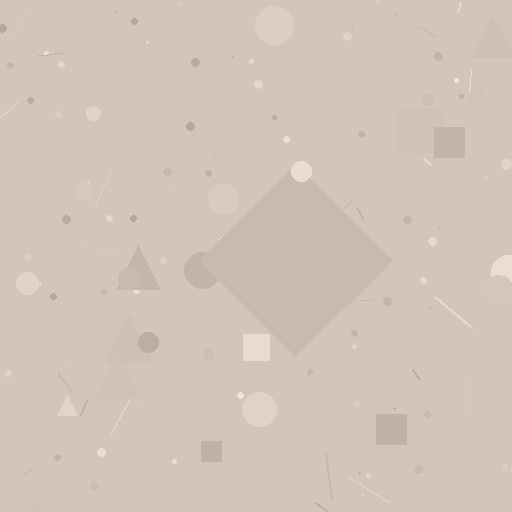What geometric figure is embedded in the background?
A diamond is embedded in the background.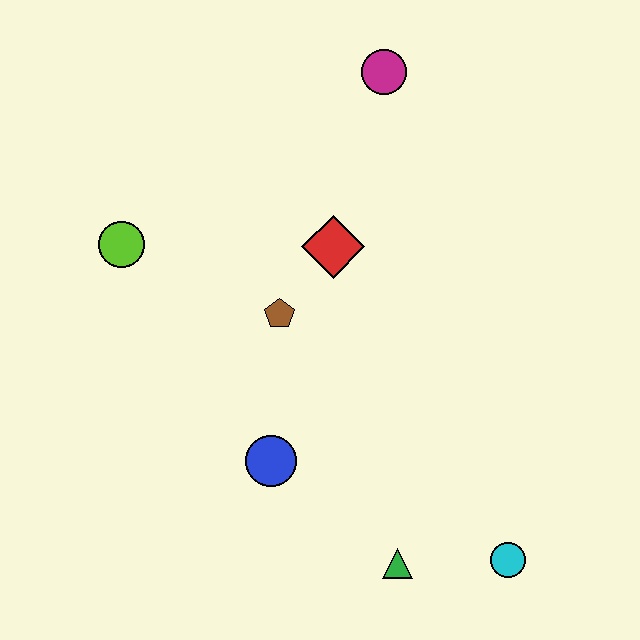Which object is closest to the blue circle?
The brown pentagon is closest to the blue circle.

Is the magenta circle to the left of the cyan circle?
Yes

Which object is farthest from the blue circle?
The magenta circle is farthest from the blue circle.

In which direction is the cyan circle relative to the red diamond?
The cyan circle is below the red diamond.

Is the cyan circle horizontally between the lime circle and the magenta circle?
No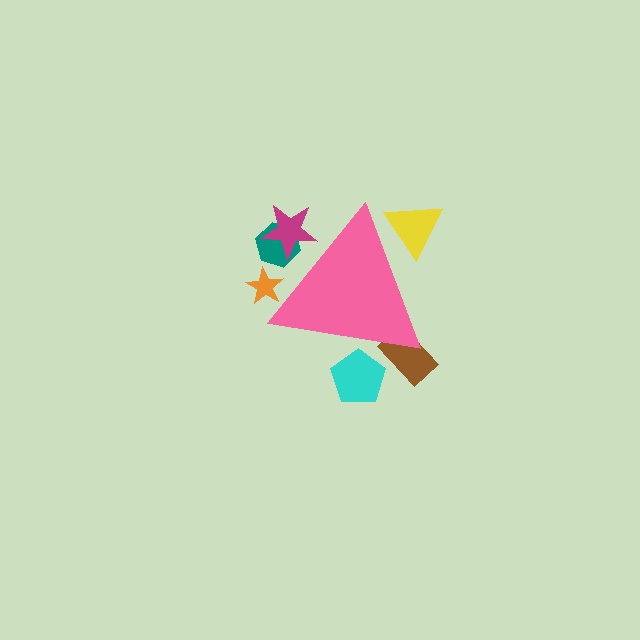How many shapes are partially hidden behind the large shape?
6 shapes are partially hidden.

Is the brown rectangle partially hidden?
Yes, the brown rectangle is partially hidden behind the pink triangle.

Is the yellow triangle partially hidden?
Yes, the yellow triangle is partially hidden behind the pink triangle.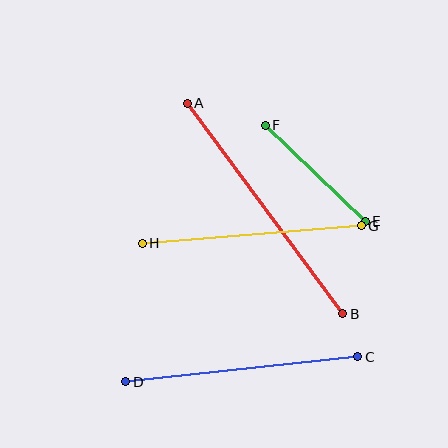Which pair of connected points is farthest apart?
Points A and B are farthest apart.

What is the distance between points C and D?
The distance is approximately 233 pixels.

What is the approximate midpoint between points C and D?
The midpoint is at approximately (242, 369) pixels.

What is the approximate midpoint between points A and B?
The midpoint is at approximately (265, 208) pixels.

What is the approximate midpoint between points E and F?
The midpoint is at approximately (315, 173) pixels.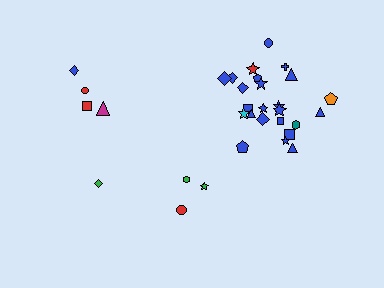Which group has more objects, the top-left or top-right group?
The top-right group.